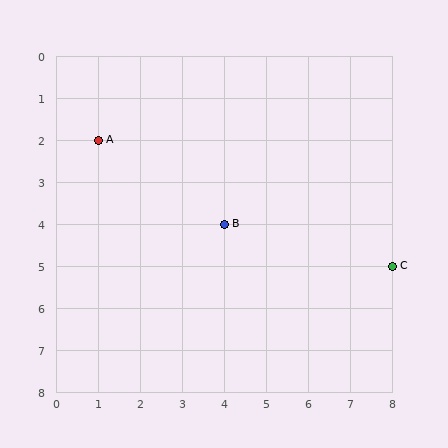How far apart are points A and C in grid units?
Points A and C are 7 columns and 3 rows apart (about 7.6 grid units diagonally).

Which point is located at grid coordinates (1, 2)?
Point A is at (1, 2).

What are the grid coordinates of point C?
Point C is at grid coordinates (8, 5).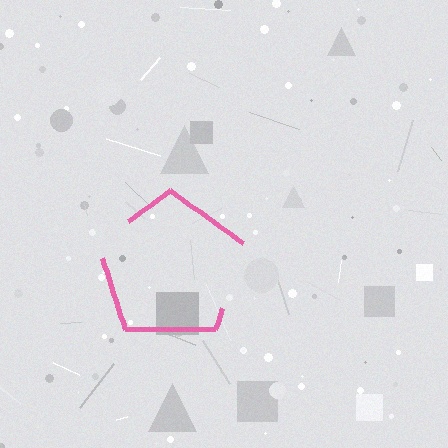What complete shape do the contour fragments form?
The contour fragments form a pentagon.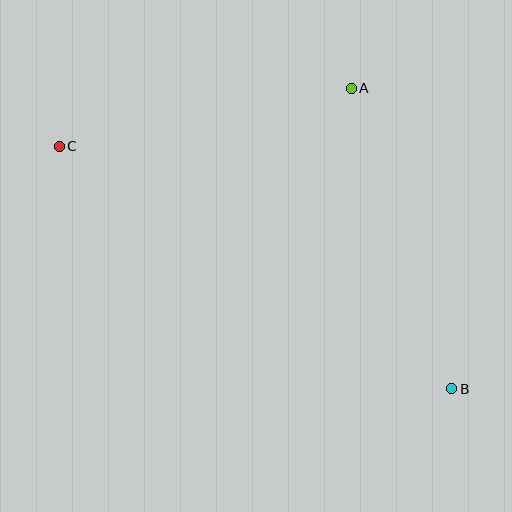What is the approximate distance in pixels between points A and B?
The distance between A and B is approximately 317 pixels.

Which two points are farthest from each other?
Points B and C are farthest from each other.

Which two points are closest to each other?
Points A and C are closest to each other.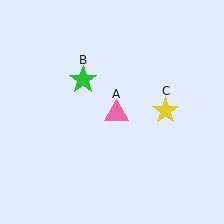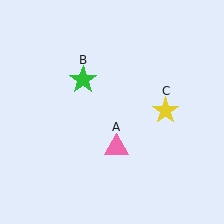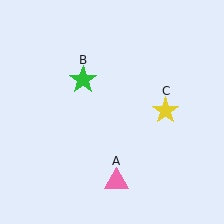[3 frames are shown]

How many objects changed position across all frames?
1 object changed position: pink triangle (object A).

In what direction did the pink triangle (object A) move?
The pink triangle (object A) moved down.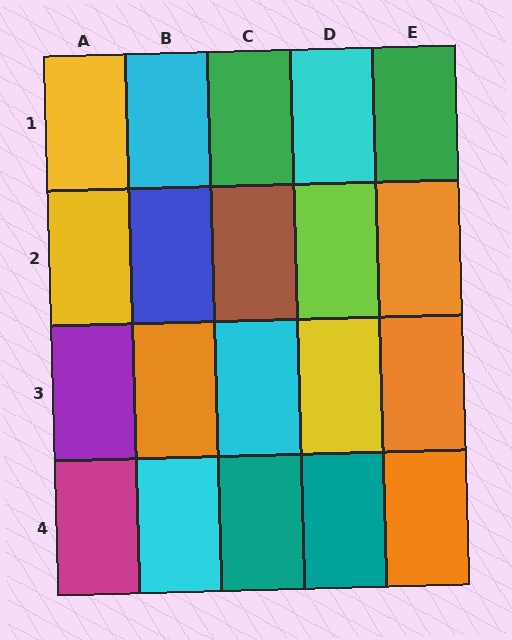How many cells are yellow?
3 cells are yellow.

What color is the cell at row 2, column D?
Lime.